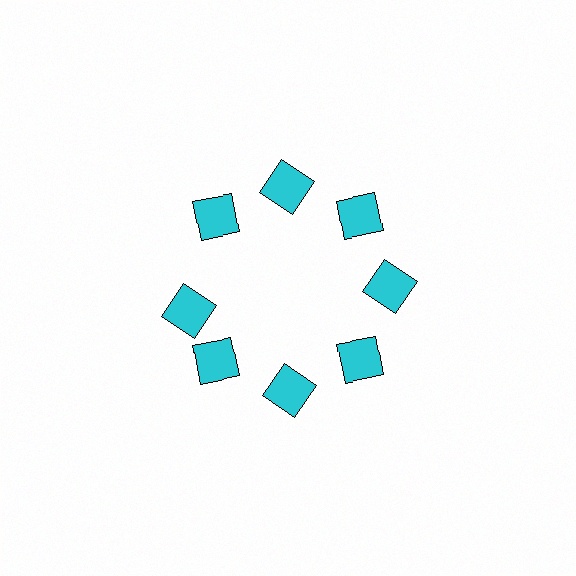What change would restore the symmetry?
The symmetry would be restored by rotating it back into even spacing with its neighbors so that all 8 squares sit at equal angles and equal distance from the center.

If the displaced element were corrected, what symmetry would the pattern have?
It would have 8-fold rotational symmetry — the pattern would map onto itself every 45 degrees.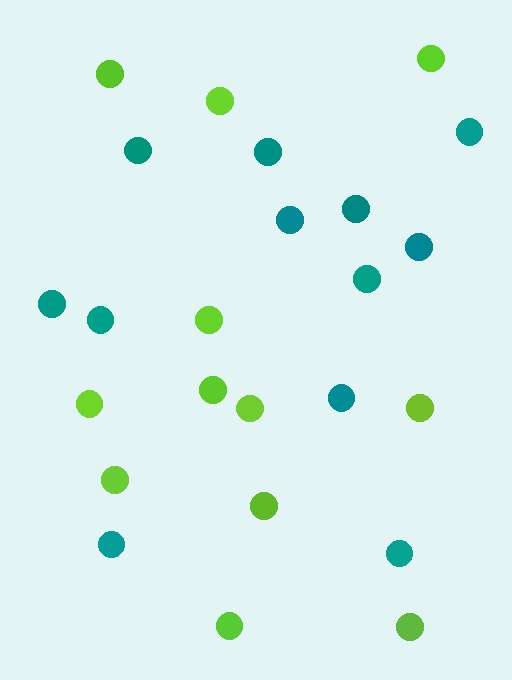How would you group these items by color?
There are 2 groups: one group of teal circles (12) and one group of lime circles (12).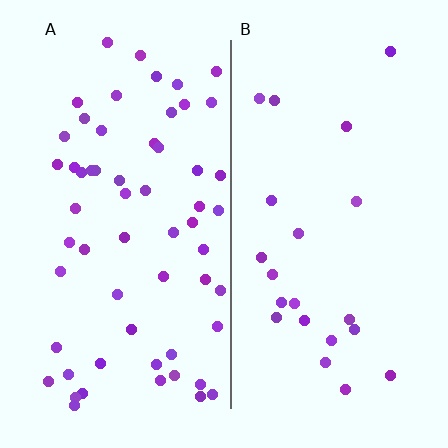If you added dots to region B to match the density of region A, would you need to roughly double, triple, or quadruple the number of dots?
Approximately triple.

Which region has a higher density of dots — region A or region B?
A (the left).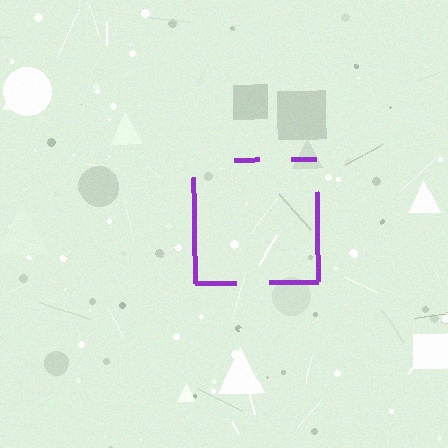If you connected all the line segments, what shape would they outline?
They would outline a square.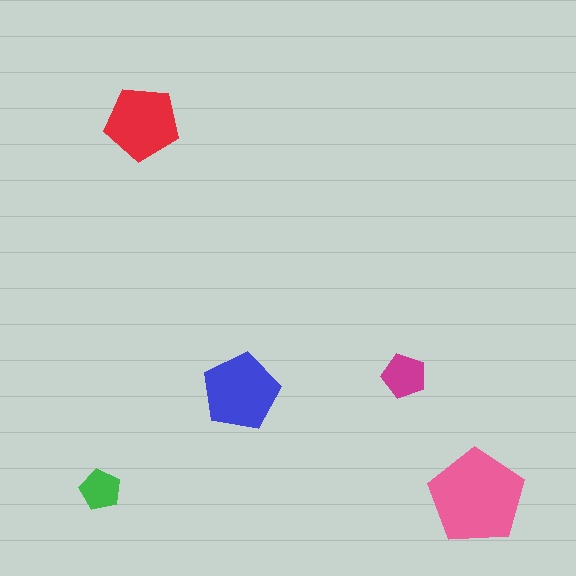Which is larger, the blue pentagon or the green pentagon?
The blue one.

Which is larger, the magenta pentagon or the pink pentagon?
The pink one.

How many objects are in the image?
There are 5 objects in the image.